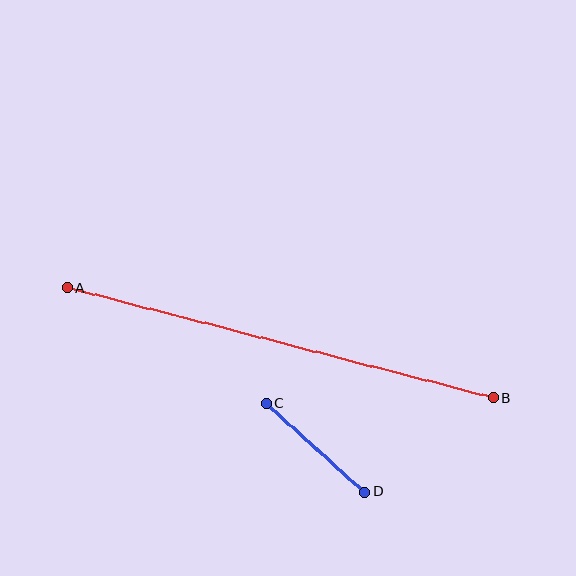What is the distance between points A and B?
The distance is approximately 440 pixels.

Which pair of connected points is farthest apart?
Points A and B are farthest apart.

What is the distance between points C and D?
The distance is approximately 132 pixels.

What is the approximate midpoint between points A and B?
The midpoint is at approximately (280, 343) pixels.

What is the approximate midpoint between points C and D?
The midpoint is at approximately (315, 448) pixels.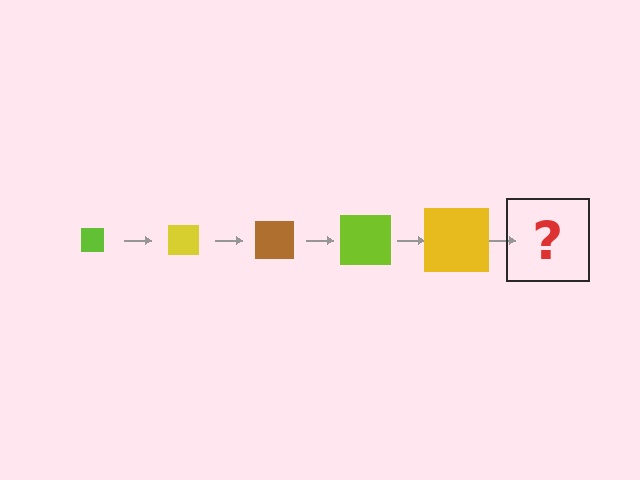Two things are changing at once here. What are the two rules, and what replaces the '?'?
The two rules are that the square grows larger each step and the color cycles through lime, yellow, and brown. The '?' should be a brown square, larger than the previous one.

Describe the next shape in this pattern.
It should be a brown square, larger than the previous one.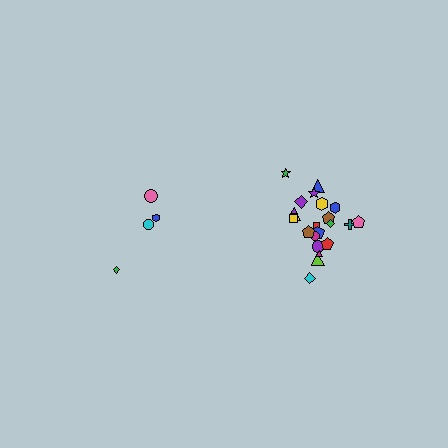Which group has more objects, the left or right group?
The right group.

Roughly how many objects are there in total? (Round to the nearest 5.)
Roughly 25 objects in total.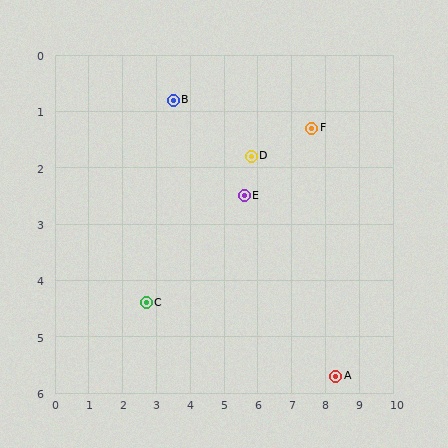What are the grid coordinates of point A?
Point A is at approximately (8.3, 5.7).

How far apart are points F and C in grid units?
Points F and C are about 5.8 grid units apart.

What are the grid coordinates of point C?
Point C is at approximately (2.7, 4.4).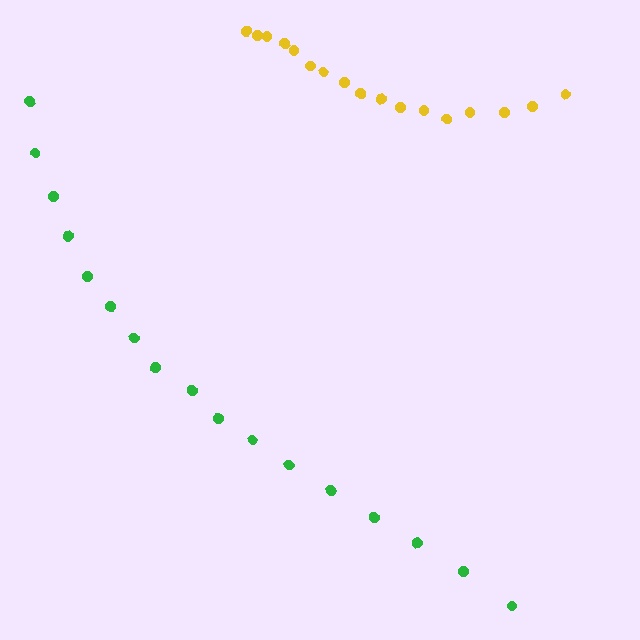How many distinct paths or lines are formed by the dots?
There are 2 distinct paths.